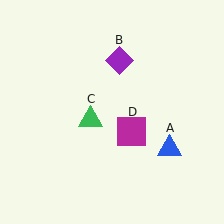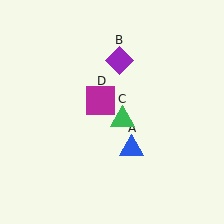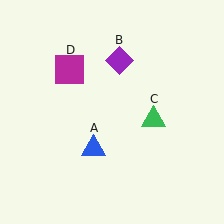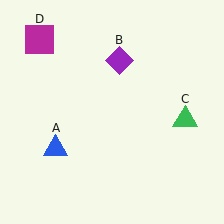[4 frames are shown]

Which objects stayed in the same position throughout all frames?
Purple diamond (object B) remained stationary.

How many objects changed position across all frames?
3 objects changed position: blue triangle (object A), green triangle (object C), magenta square (object D).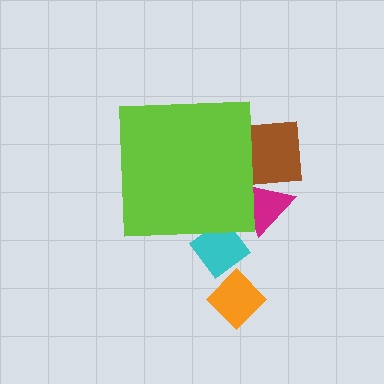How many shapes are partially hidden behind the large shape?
3 shapes are partially hidden.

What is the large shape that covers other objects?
A lime square.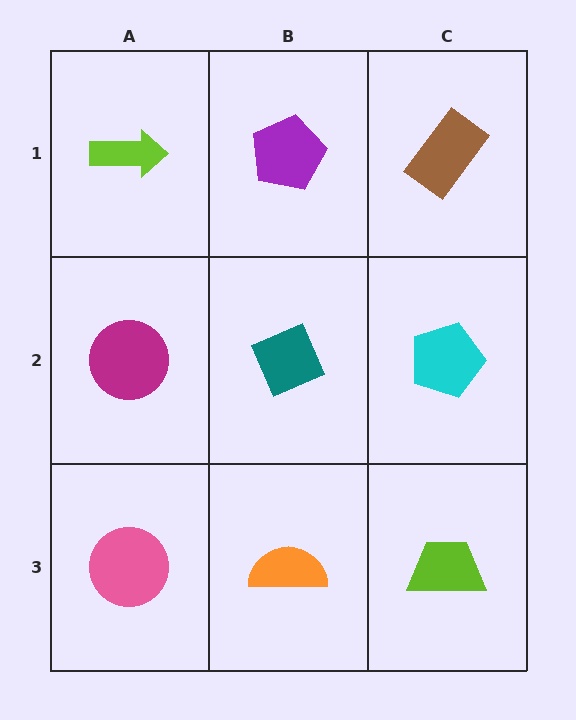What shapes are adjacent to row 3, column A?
A magenta circle (row 2, column A), an orange semicircle (row 3, column B).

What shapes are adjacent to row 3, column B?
A teal diamond (row 2, column B), a pink circle (row 3, column A), a lime trapezoid (row 3, column C).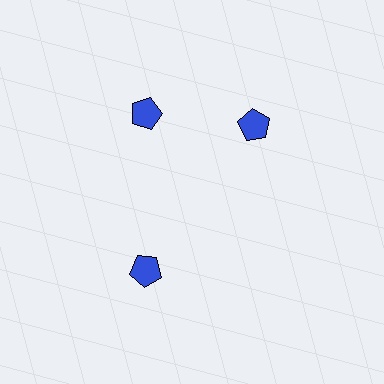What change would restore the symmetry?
The symmetry would be restored by rotating it back into even spacing with its neighbors so that all 3 pentagons sit at equal angles and equal distance from the center.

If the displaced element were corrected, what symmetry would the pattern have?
It would have 3-fold rotational symmetry — the pattern would map onto itself every 120 degrees.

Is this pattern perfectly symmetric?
No. The 3 blue pentagons are arranged in a ring, but one element near the 3 o'clock position is rotated out of alignment along the ring, breaking the 3-fold rotational symmetry.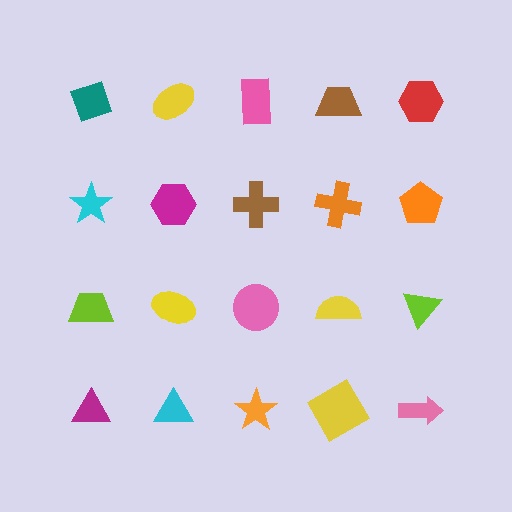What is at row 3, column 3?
A pink circle.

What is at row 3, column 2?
A yellow ellipse.